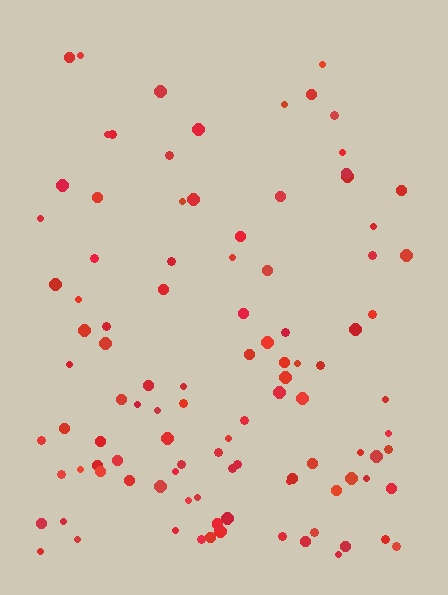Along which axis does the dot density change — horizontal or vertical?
Vertical.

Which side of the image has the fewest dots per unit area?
The top.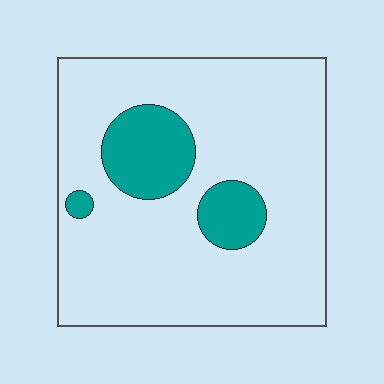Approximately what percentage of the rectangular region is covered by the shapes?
Approximately 15%.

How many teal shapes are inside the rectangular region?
3.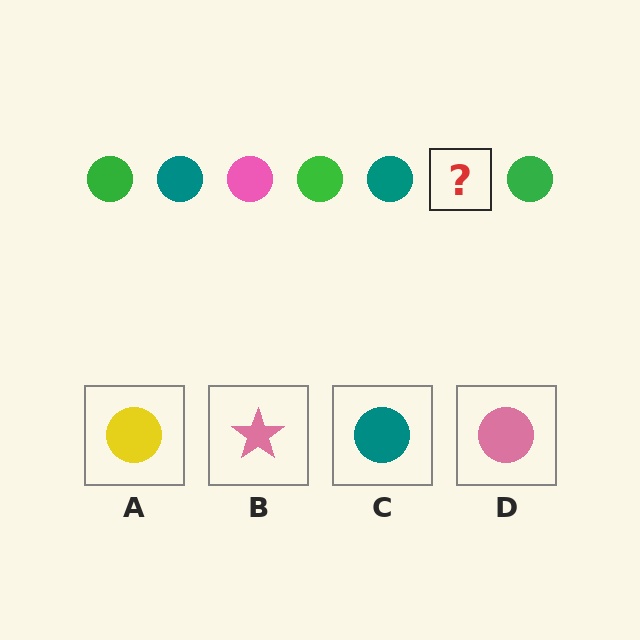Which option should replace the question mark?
Option D.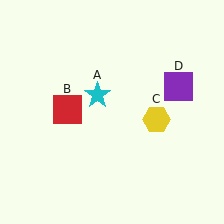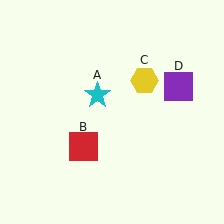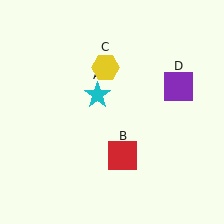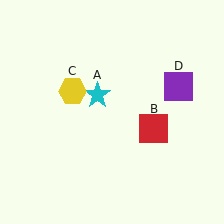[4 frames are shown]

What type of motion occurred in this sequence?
The red square (object B), yellow hexagon (object C) rotated counterclockwise around the center of the scene.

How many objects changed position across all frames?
2 objects changed position: red square (object B), yellow hexagon (object C).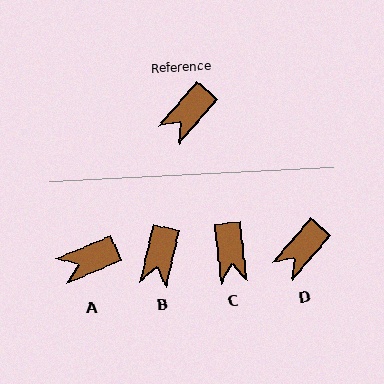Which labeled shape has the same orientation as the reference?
D.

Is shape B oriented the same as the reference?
No, it is off by about 27 degrees.